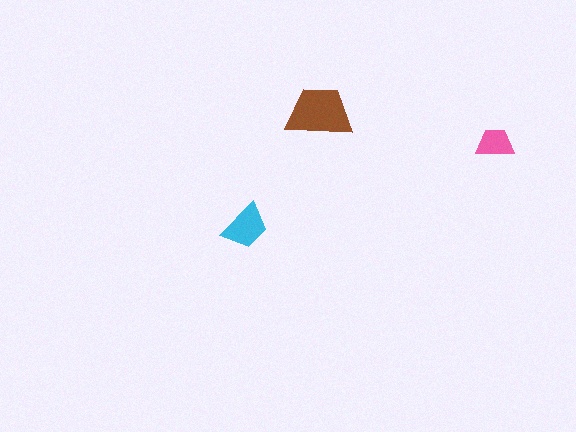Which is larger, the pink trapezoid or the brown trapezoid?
The brown one.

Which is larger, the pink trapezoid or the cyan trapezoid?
The cyan one.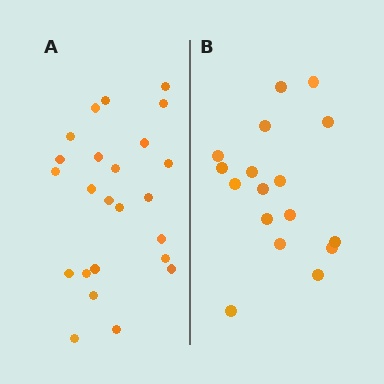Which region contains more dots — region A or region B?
Region A (the left region) has more dots.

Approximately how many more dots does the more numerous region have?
Region A has roughly 8 or so more dots than region B.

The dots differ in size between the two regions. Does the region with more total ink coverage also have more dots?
No. Region B has more total ink coverage because its dots are larger, but region A actually contains more individual dots. Total area can be misleading — the number of items is what matters here.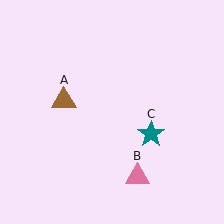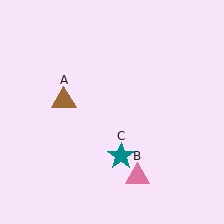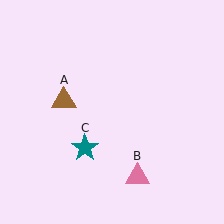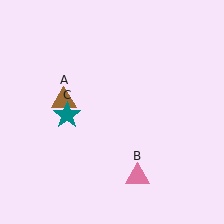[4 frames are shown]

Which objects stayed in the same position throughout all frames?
Brown triangle (object A) and pink triangle (object B) remained stationary.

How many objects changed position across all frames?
1 object changed position: teal star (object C).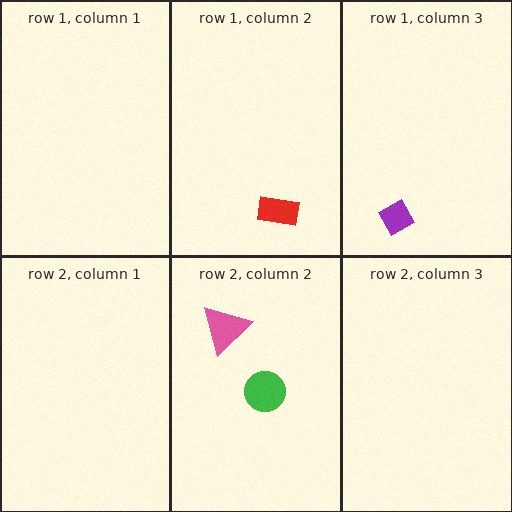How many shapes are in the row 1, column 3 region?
1.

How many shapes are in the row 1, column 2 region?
1.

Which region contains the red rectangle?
The row 1, column 2 region.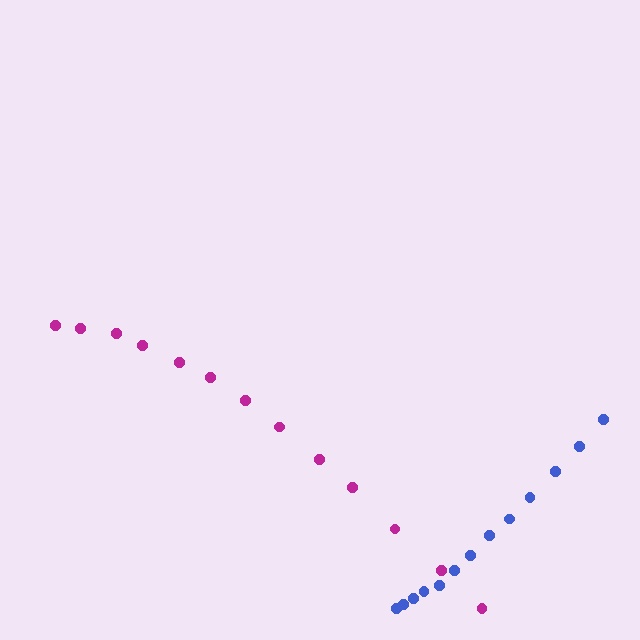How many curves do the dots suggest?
There are 2 distinct paths.